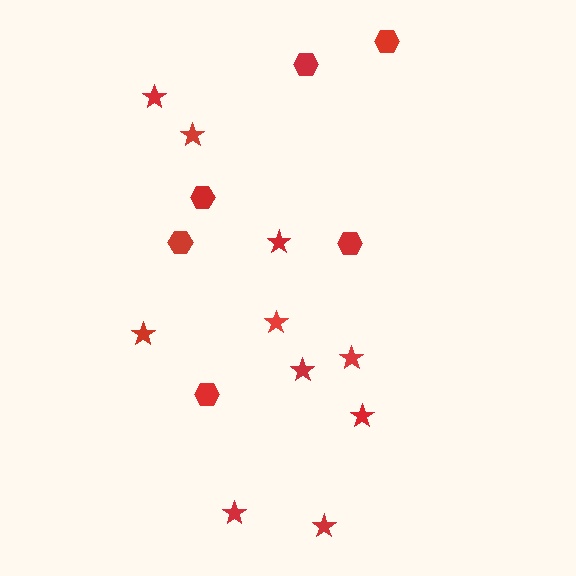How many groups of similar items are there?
There are 2 groups: one group of stars (10) and one group of hexagons (6).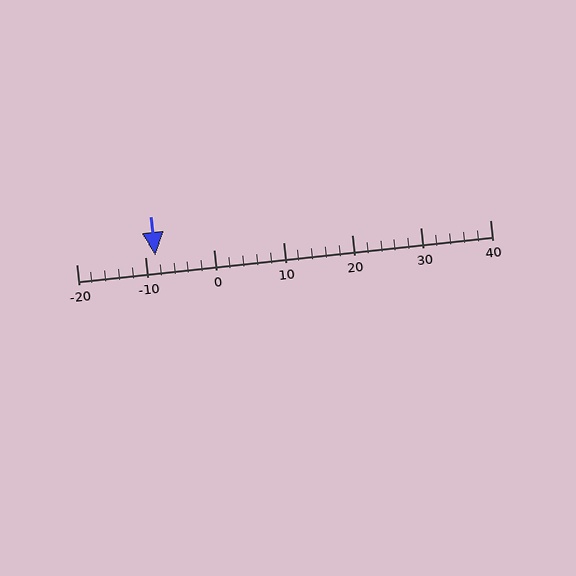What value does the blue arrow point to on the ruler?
The blue arrow points to approximately -9.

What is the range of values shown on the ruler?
The ruler shows values from -20 to 40.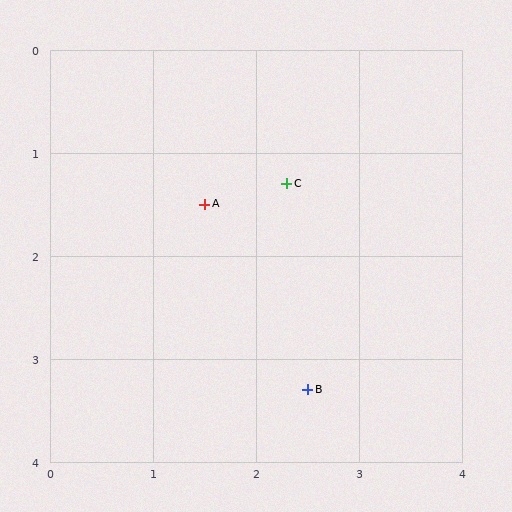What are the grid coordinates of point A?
Point A is at approximately (1.5, 1.5).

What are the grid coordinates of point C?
Point C is at approximately (2.3, 1.3).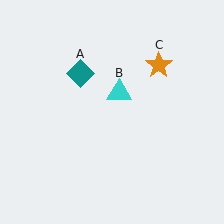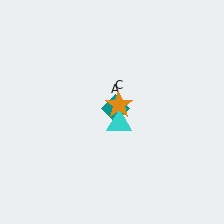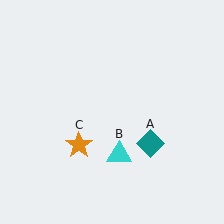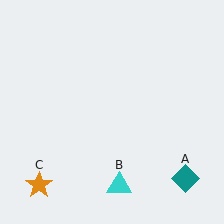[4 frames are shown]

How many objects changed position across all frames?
3 objects changed position: teal diamond (object A), cyan triangle (object B), orange star (object C).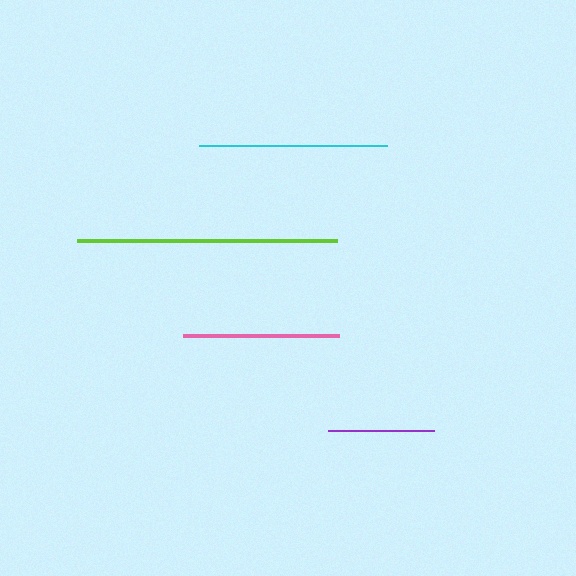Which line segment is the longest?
The lime line is the longest at approximately 260 pixels.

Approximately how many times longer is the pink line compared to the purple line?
The pink line is approximately 1.5 times the length of the purple line.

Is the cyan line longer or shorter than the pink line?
The cyan line is longer than the pink line.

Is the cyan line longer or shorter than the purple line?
The cyan line is longer than the purple line.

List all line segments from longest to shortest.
From longest to shortest: lime, cyan, pink, purple.